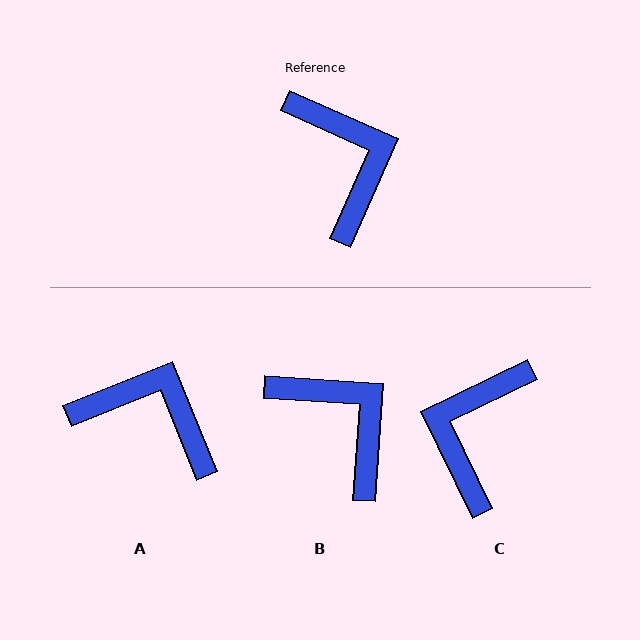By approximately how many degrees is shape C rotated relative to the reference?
Approximately 140 degrees counter-clockwise.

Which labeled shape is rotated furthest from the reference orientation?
C, about 140 degrees away.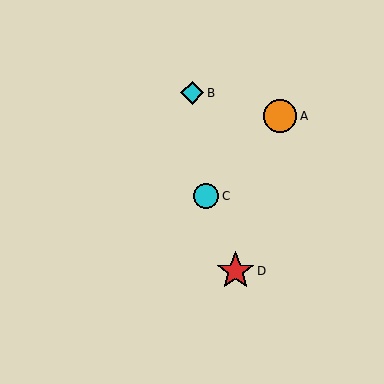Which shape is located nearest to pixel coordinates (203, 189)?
The cyan circle (labeled C) at (206, 196) is nearest to that location.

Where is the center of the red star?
The center of the red star is at (235, 271).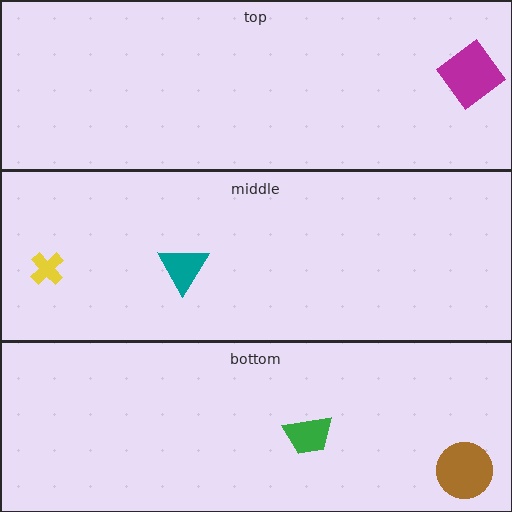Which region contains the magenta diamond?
The top region.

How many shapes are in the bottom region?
2.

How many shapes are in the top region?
1.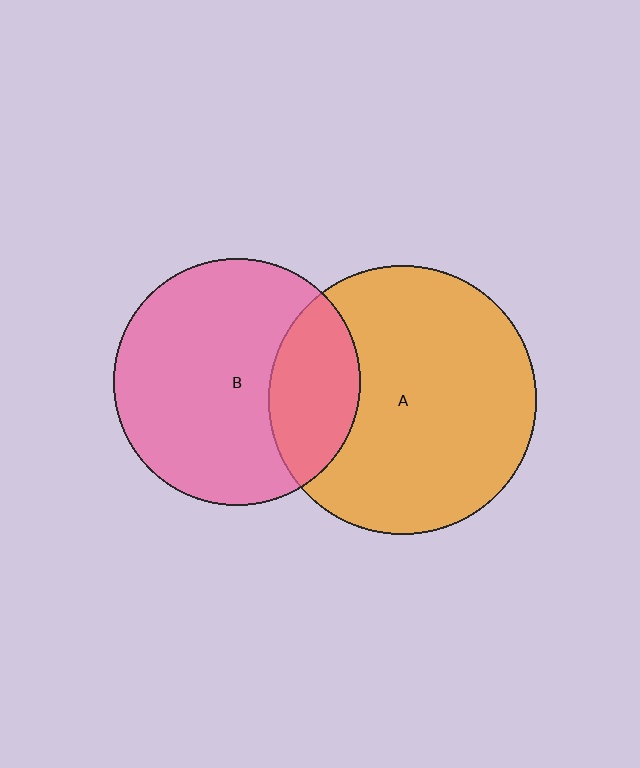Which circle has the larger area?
Circle A (orange).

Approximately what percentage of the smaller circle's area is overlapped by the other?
Approximately 25%.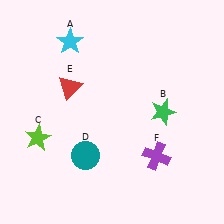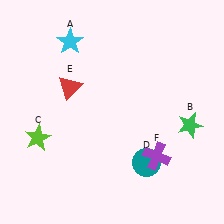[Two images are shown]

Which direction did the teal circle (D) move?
The teal circle (D) moved right.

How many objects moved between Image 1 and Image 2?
2 objects moved between the two images.